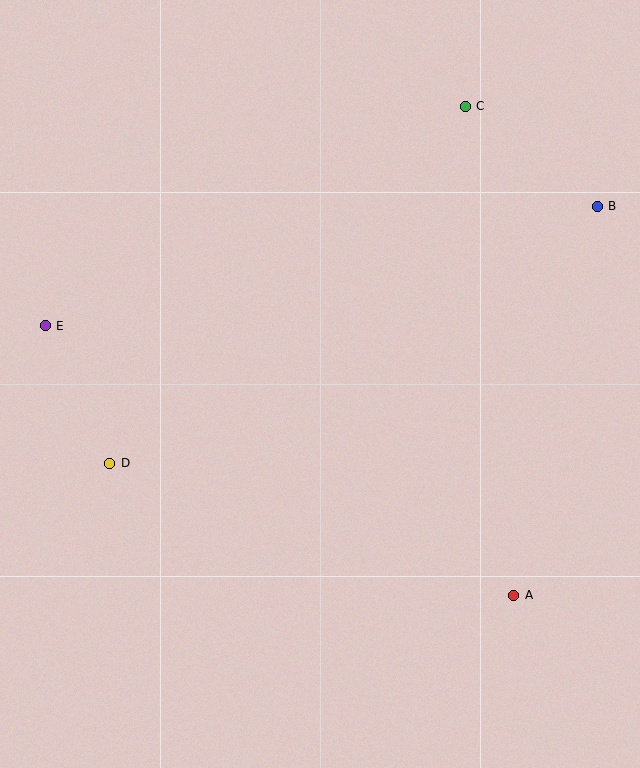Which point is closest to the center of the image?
Point D at (110, 463) is closest to the center.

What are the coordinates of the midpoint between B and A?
The midpoint between B and A is at (555, 401).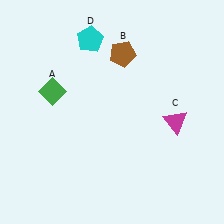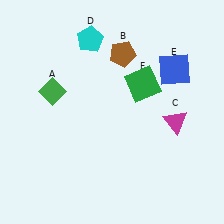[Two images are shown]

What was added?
A blue square (E), a green square (F) were added in Image 2.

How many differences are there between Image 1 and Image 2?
There are 2 differences between the two images.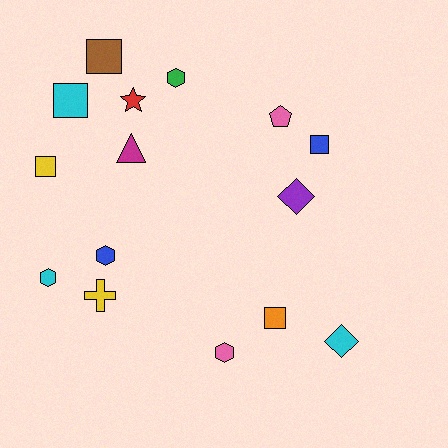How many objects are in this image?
There are 15 objects.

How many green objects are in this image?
There is 1 green object.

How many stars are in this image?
There is 1 star.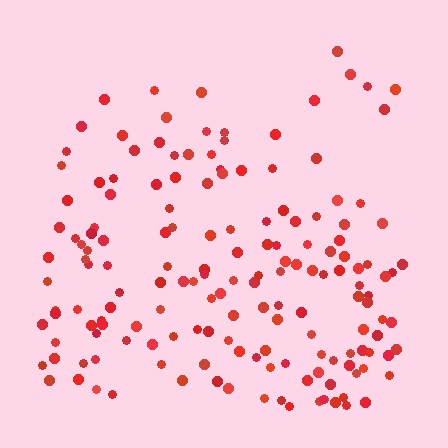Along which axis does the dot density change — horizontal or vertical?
Vertical.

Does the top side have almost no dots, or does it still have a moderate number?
Still a moderate number, just noticeably fewer than the bottom.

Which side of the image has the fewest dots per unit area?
The top.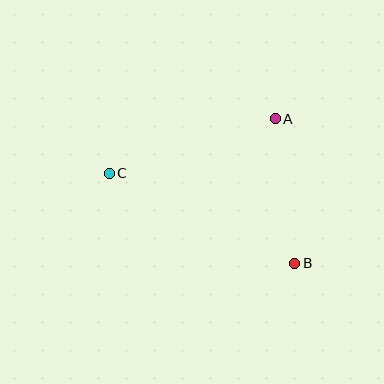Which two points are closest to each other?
Points A and B are closest to each other.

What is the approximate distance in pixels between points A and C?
The distance between A and C is approximately 175 pixels.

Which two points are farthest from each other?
Points B and C are farthest from each other.